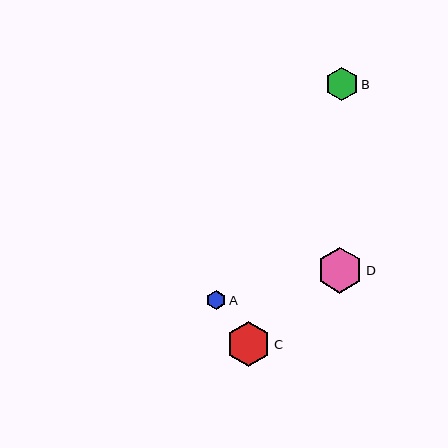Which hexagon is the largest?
Hexagon D is the largest with a size of approximately 46 pixels.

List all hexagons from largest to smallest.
From largest to smallest: D, C, B, A.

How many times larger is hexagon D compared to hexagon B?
Hexagon D is approximately 1.4 times the size of hexagon B.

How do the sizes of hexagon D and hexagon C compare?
Hexagon D and hexagon C are approximately the same size.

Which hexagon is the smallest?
Hexagon A is the smallest with a size of approximately 19 pixels.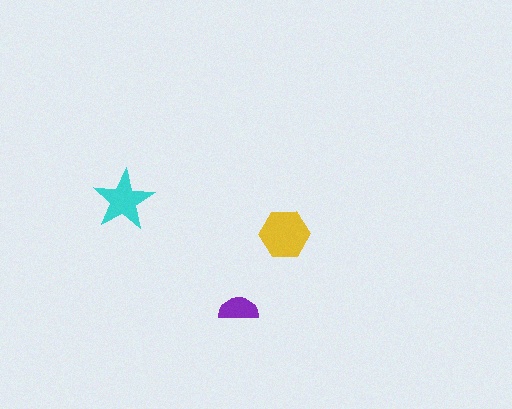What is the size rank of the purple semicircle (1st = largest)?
3rd.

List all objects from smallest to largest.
The purple semicircle, the cyan star, the yellow hexagon.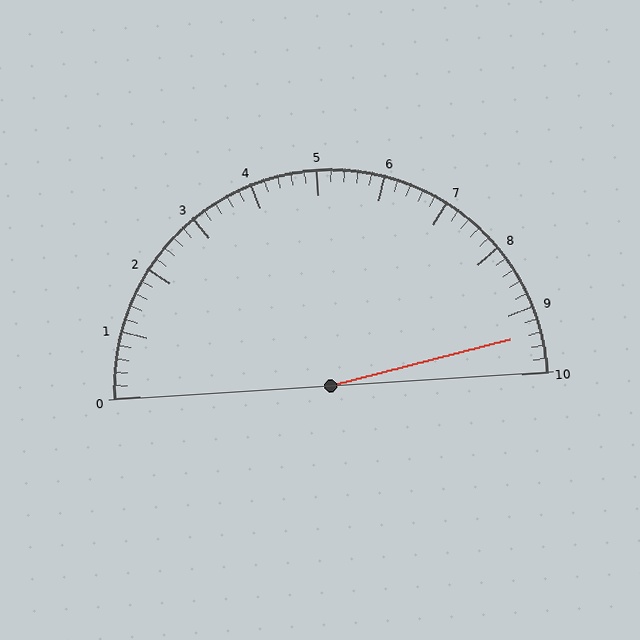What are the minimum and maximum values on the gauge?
The gauge ranges from 0 to 10.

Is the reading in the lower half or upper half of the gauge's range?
The reading is in the upper half of the range (0 to 10).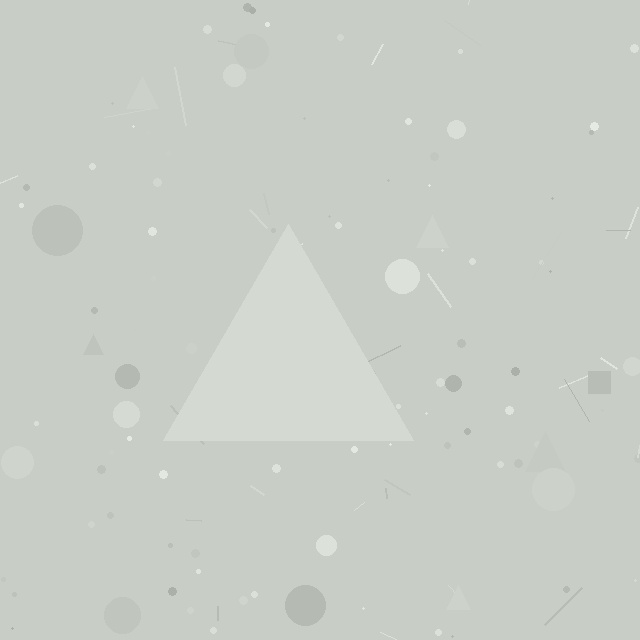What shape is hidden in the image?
A triangle is hidden in the image.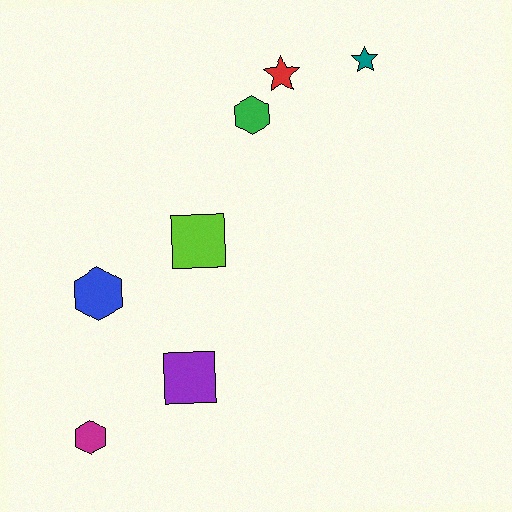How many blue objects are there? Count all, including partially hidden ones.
There is 1 blue object.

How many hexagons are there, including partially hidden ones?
There are 3 hexagons.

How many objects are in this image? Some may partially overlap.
There are 7 objects.